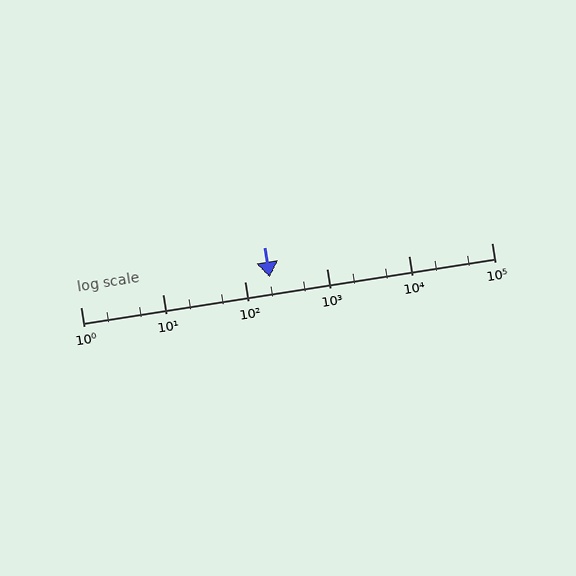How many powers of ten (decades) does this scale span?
The scale spans 5 decades, from 1 to 100000.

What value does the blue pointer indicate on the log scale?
The pointer indicates approximately 200.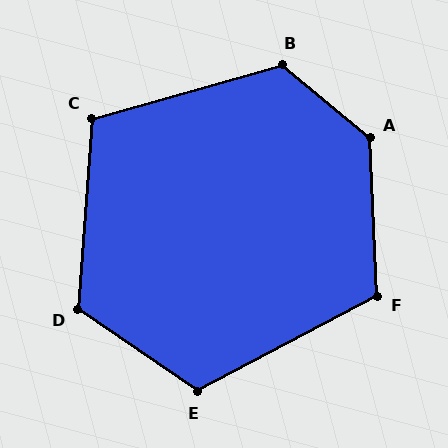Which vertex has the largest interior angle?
A, at approximately 132 degrees.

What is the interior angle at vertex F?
Approximately 115 degrees (obtuse).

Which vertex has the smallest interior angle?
C, at approximately 110 degrees.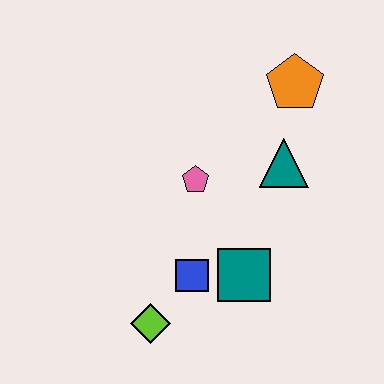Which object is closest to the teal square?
The blue square is closest to the teal square.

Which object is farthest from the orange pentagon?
The lime diamond is farthest from the orange pentagon.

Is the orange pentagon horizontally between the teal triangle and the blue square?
No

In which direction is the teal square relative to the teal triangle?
The teal square is below the teal triangle.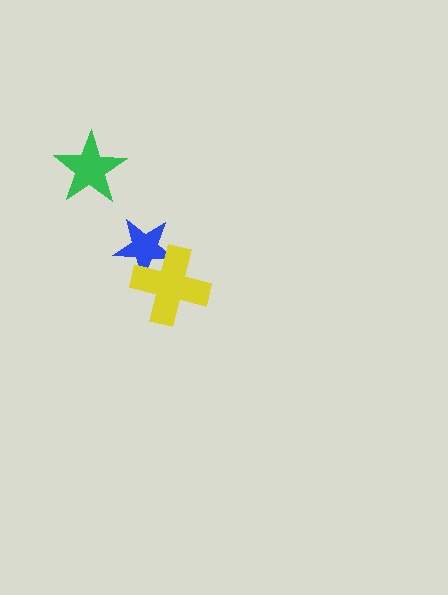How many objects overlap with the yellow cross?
1 object overlaps with the yellow cross.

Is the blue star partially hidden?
Yes, it is partially covered by another shape.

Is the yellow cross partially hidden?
No, no other shape covers it.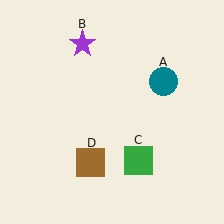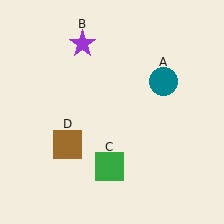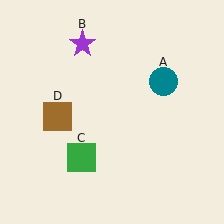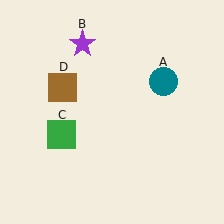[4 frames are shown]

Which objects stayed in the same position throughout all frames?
Teal circle (object A) and purple star (object B) remained stationary.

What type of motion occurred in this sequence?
The green square (object C), brown square (object D) rotated clockwise around the center of the scene.